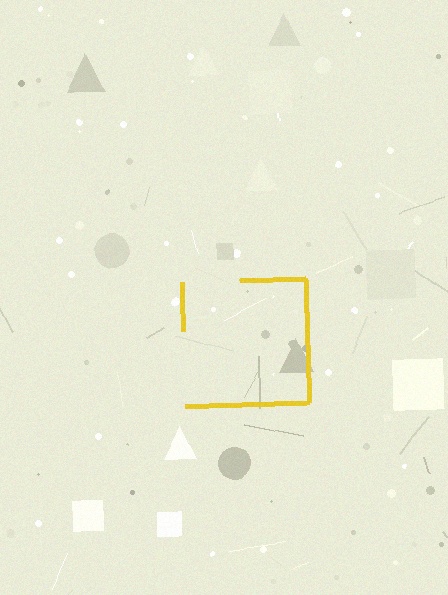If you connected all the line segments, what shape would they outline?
They would outline a square.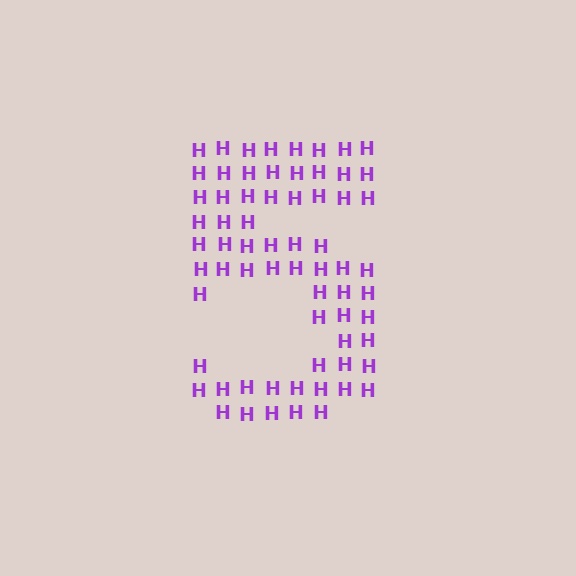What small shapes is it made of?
It is made of small letter H's.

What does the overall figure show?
The overall figure shows the digit 5.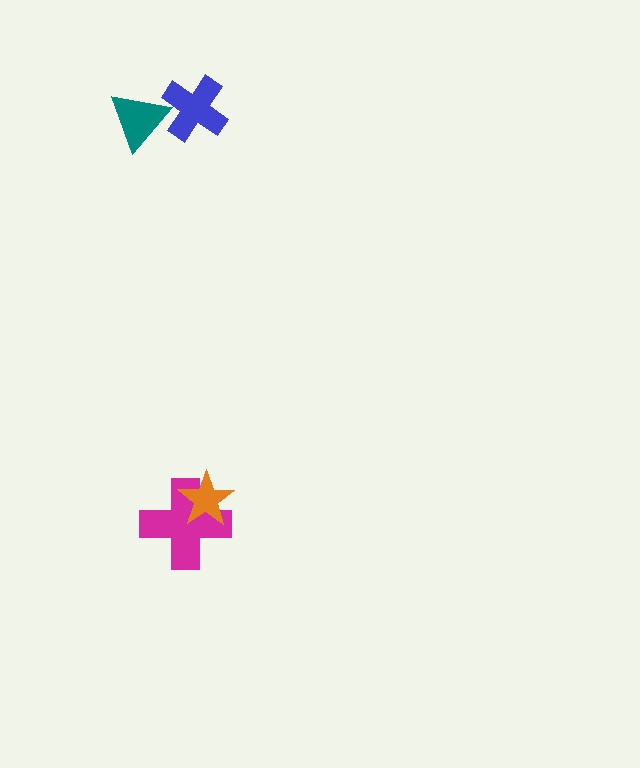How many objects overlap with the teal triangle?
1 object overlaps with the teal triangle.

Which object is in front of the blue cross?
The teal triangle is in front of the blue cross.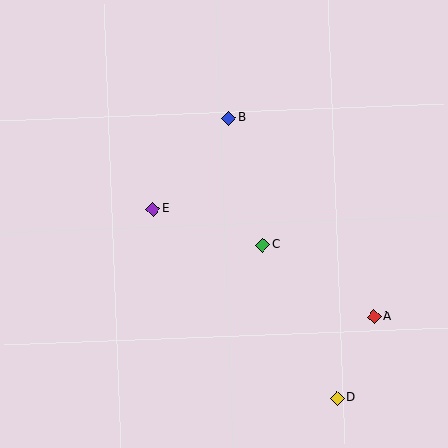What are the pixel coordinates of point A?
Point A is at (374, 317).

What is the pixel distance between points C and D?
The distance between C and D is 170 pixels.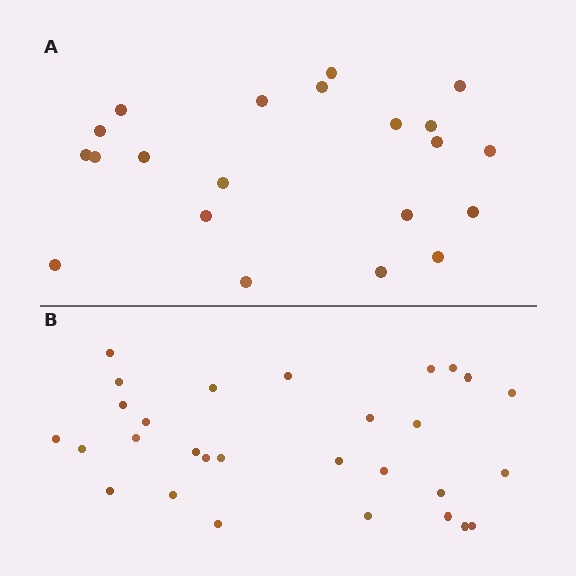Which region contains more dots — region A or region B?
Region B (the bottom region) has more dots.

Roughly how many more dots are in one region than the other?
Region B has roughly 8 or so more dots than region A.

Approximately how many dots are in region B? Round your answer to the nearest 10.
About 30 dots. (The exact count is 29, which rounds to 30.)